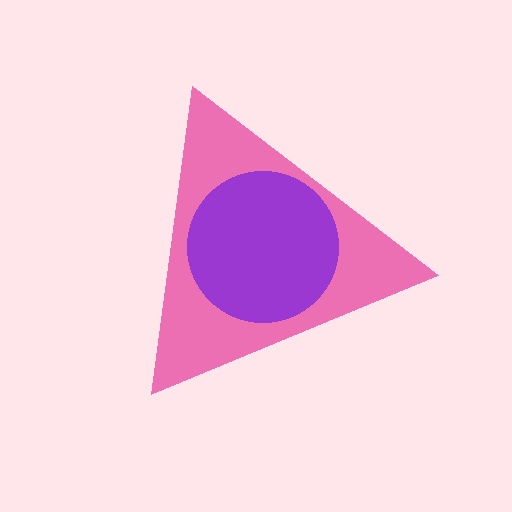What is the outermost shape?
The pink triangle.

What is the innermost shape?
The purple circle.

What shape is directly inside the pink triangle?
The purple circle.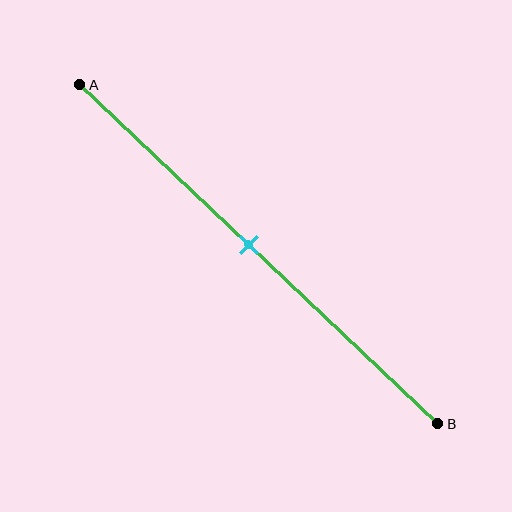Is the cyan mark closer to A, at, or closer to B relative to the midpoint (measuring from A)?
The cyan mark is approximately at the midpoint of segment AB.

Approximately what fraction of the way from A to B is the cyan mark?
The cyan mark is approximately 45% of the way from A to B.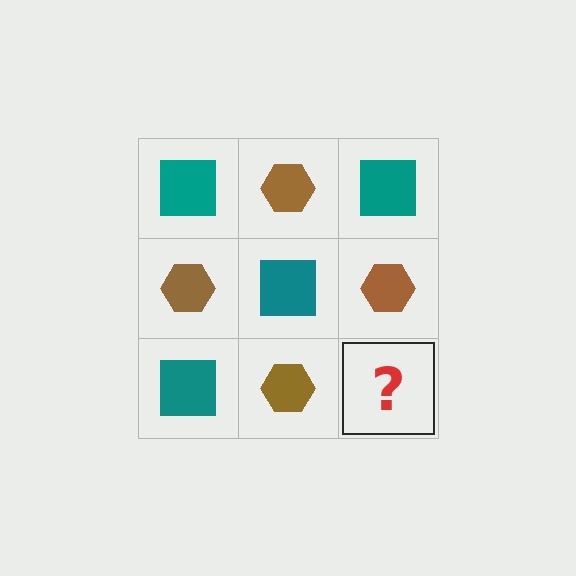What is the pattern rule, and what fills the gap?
The rule is that it alternates teal square and brown hexagon in a checkerboard pattern. The gap should be filled with a teal square.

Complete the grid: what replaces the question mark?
The question mark should be replaced with a teal square.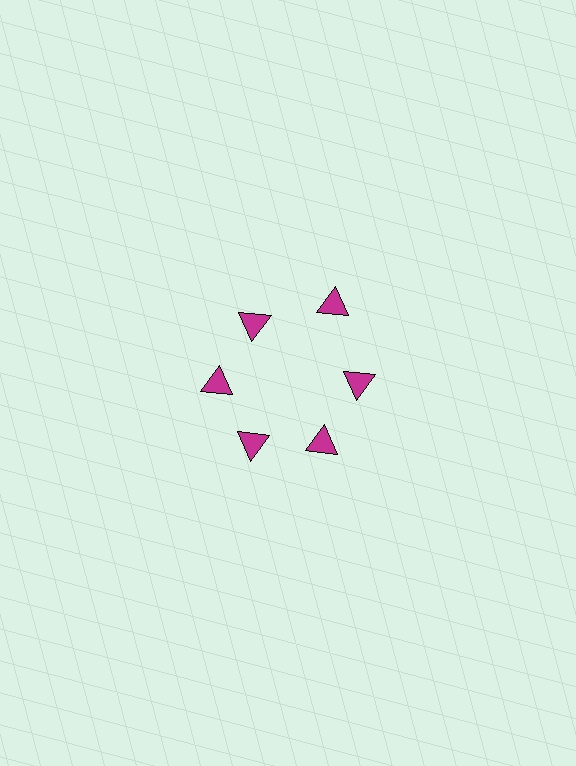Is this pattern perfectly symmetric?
No. The 6 magenta triangles are arranged in a ring, but one element near the 1 o'clock position is pushed outward from the center, breaking the 6-fold rotational symmetry.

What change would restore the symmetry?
The symmetry would be restored by moving it inward, back onto the ring so that all 6 triangles sit at equal angles and equal distance from the center.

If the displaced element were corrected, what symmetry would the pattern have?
It would have 6-fold rotational symmetry — the pattern would map onto itself every 60 degrees.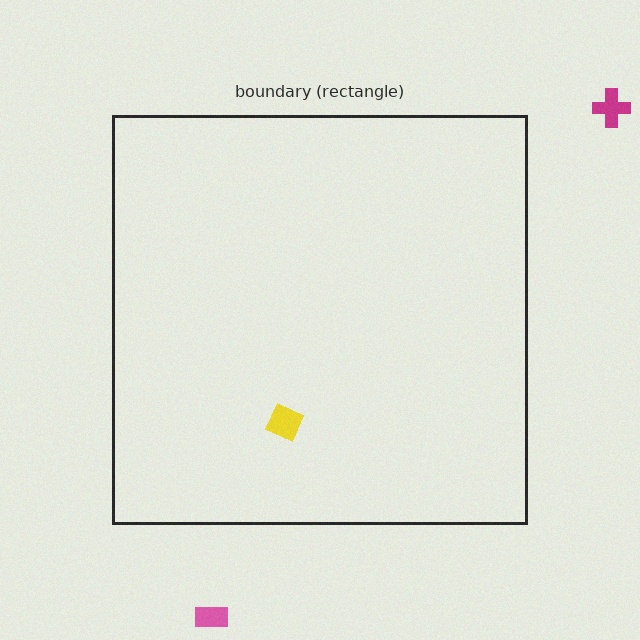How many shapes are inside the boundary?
1 inside, 2 outside.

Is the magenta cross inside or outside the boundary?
Outside.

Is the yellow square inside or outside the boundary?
Inside.